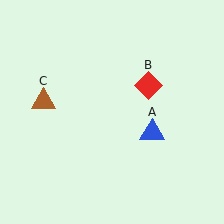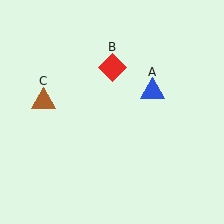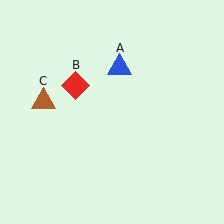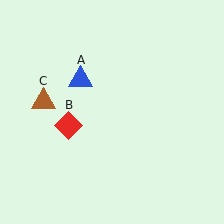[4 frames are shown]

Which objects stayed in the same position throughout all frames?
Brown triangle (object C) remained stationary.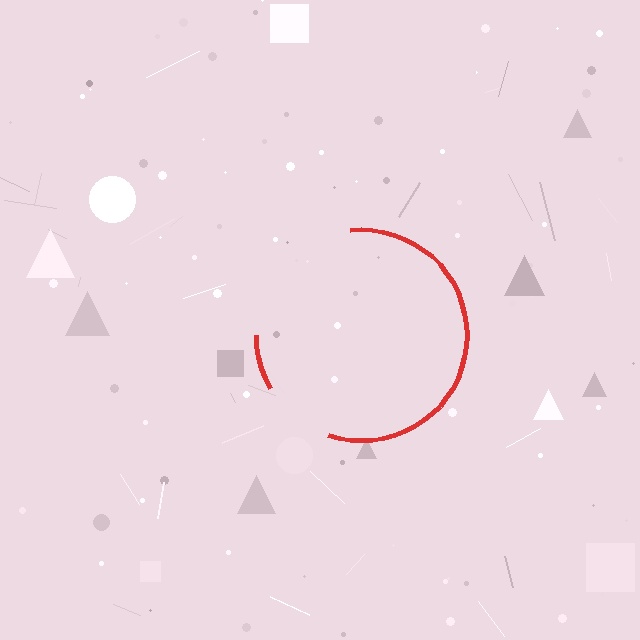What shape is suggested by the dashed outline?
The dashed outline suggests a circle.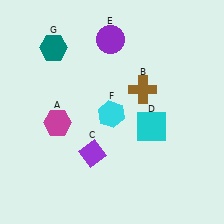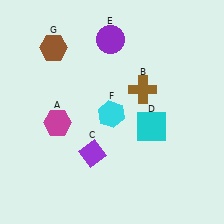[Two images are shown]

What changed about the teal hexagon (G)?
In Image 1, G is teal. In Image 2, it changed to brown.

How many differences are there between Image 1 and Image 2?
There is 1 difference between the two images.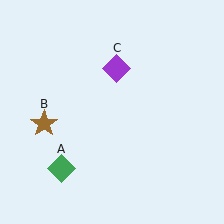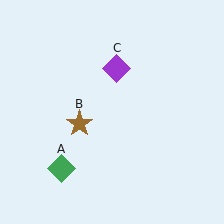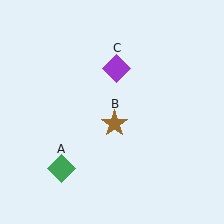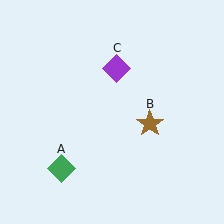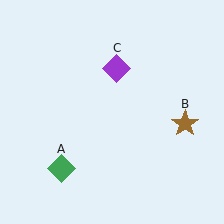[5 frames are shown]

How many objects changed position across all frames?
1 object changed position: brown star (object B).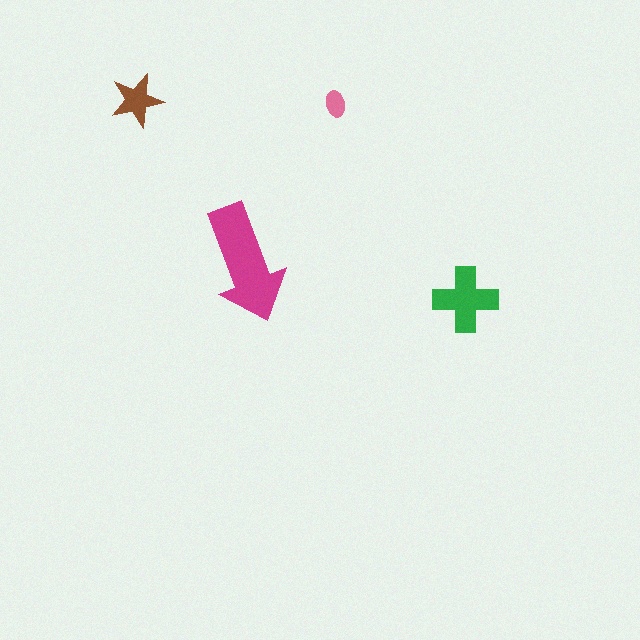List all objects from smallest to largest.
The pink ellipse, the brown star, the green cross, the magenta arrow.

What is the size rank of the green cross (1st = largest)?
2nd.